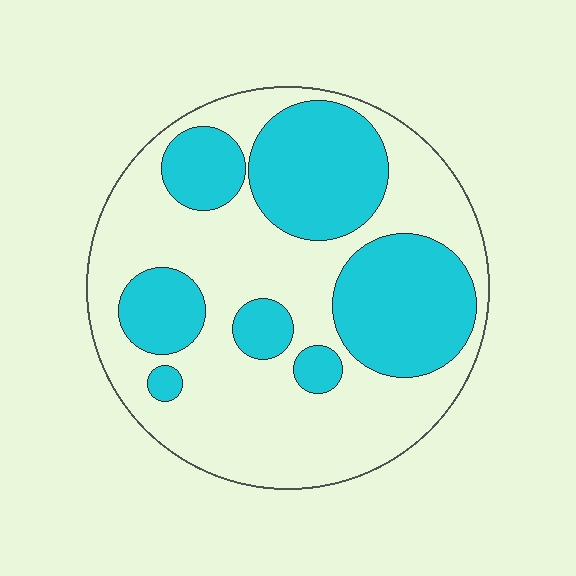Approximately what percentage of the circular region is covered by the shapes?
Approximately 40%.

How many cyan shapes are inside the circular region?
7.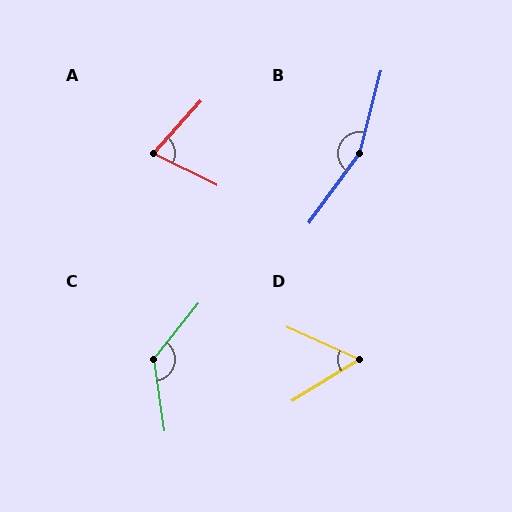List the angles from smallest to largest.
D (56°), A (74°), C (132°), B (159°).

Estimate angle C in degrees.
Approximately 132 degrees.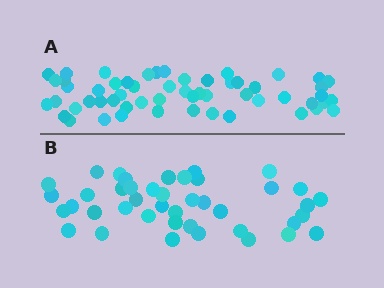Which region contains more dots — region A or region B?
Region A (the top region) has more dots.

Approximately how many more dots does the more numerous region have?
Region A has approximately 15 more dots than region B.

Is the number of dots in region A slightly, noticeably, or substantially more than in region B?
Region A has noticeably more, but not dramatically so. The ratio is roughly 1.3 to 1.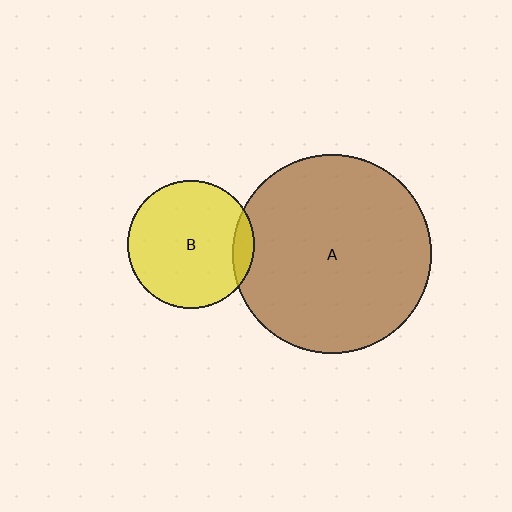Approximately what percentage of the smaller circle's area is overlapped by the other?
Approximately 10%.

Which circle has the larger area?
Circle A (brown).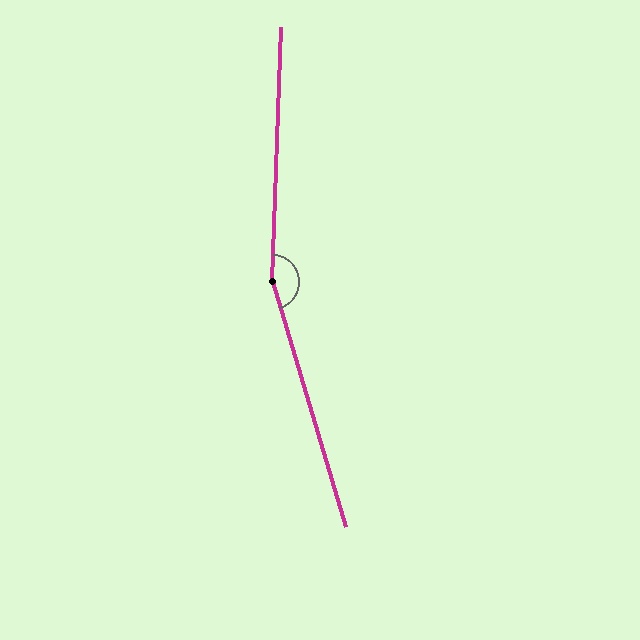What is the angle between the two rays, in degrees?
Approximately 162 degrees.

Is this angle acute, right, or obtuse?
It is obtuse.